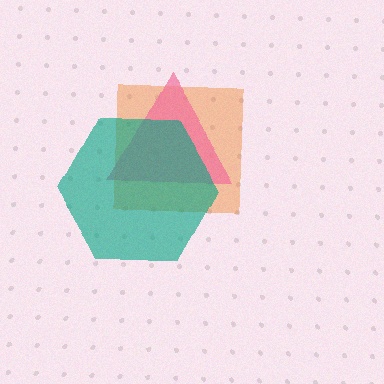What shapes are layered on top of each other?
The layered shapes are: an orange square, a pink triangle, a teal hexagon.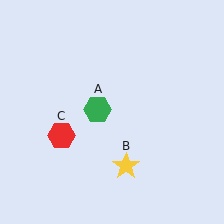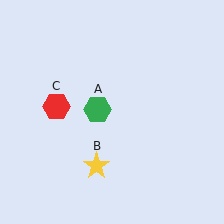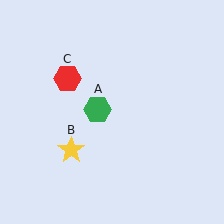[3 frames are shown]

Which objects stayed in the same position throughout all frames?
Green hexagon (object A) remained stationary.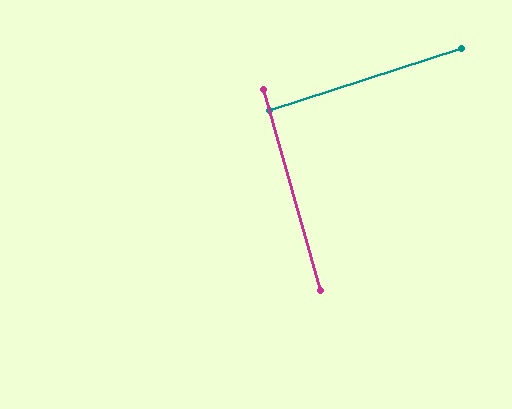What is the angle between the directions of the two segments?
Approximately 88 degrees.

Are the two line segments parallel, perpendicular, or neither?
Perpendicular — they meet at approximately 88°.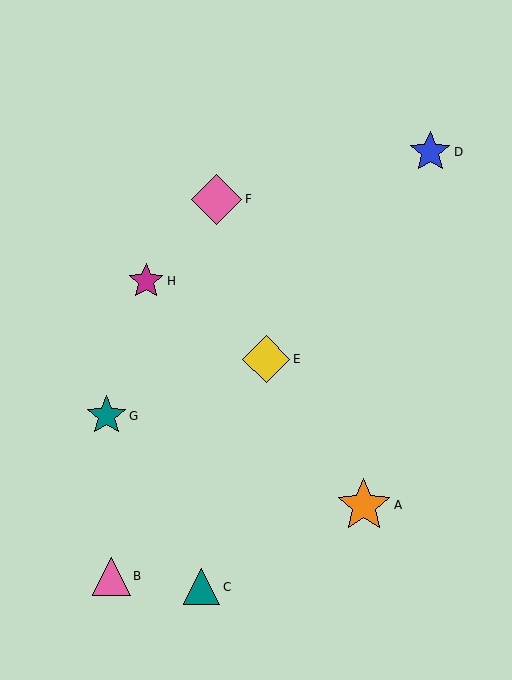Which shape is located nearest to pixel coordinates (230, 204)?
The pink diamond (labeled F) at (217, 199) is nearest to that location.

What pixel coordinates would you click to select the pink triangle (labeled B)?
Click at (111, 576) to select the pink triangle B.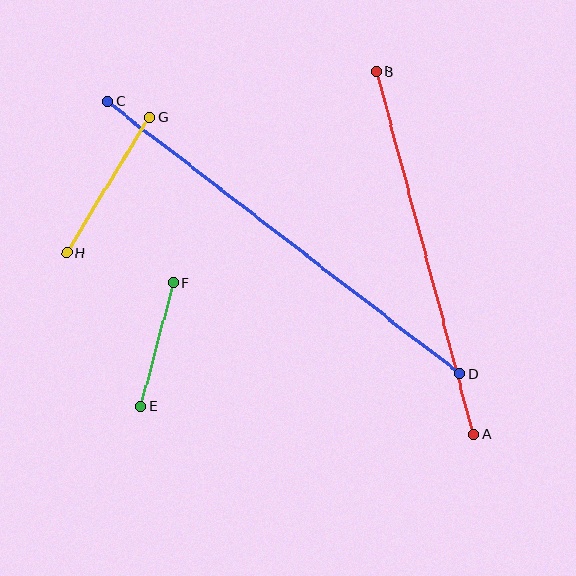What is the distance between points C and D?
The distance is approximately 444 pixels.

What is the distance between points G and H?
The distance is approximately 158 pixels.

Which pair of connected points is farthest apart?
Points C and D are farthest apart.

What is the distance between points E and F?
The distance is approximately 127 pixels.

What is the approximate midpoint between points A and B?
The midpoint is at approximately (425, 253) pixels.